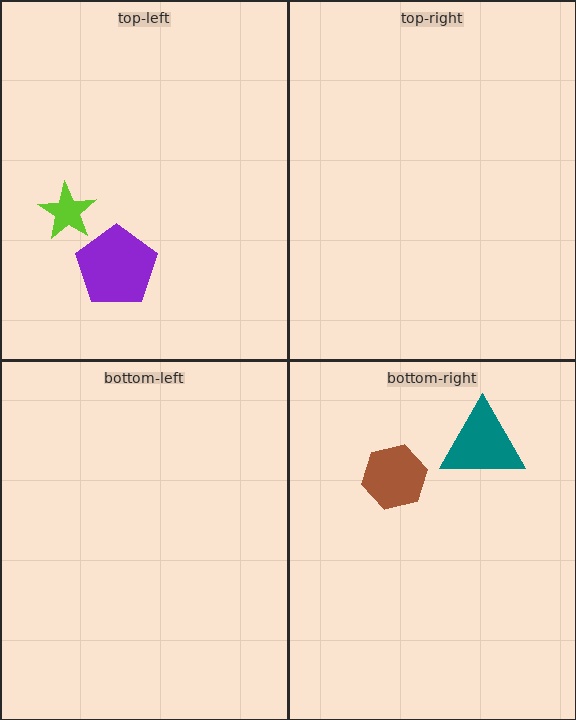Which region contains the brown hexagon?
The bottom-right region.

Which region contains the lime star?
The top-left region.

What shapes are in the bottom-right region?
The brown hexagon, the teal triangle.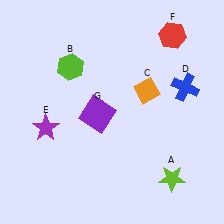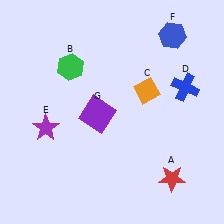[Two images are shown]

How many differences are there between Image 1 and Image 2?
There are 3 differences between the two images.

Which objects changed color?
A changed from lime to red. B changed from lime to green. F changed from red to blue.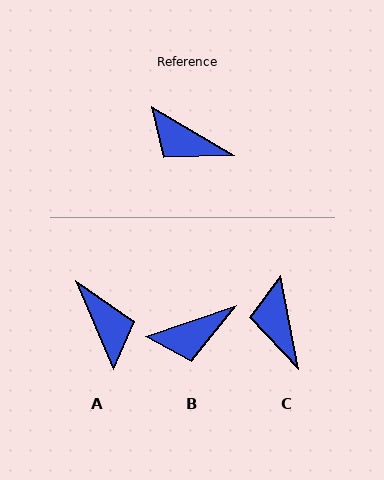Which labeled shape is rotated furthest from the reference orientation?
A, about 143 degrees away.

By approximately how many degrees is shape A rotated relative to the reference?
Approximately 143 degrees counter-clockwise.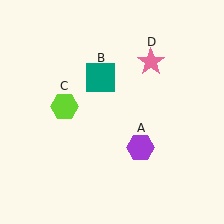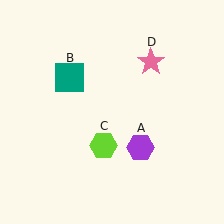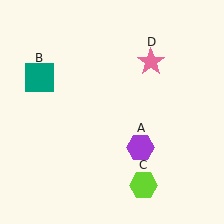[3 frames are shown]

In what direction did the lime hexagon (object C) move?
The lime hexagon (object C) moved down and to the right.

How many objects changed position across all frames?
2 objects changed position: teal square (object B), lime hexagon (object C).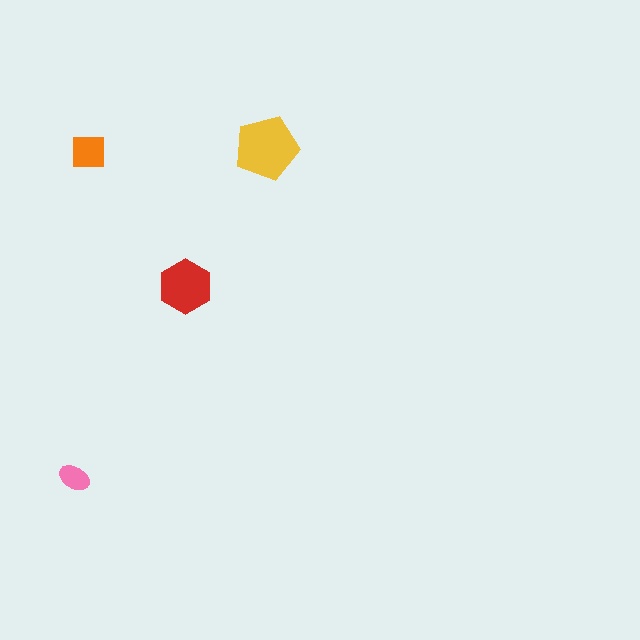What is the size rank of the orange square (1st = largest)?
3rd.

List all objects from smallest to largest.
The pink ellipse, the orange square, the red hexagon, the yellow pentagon.